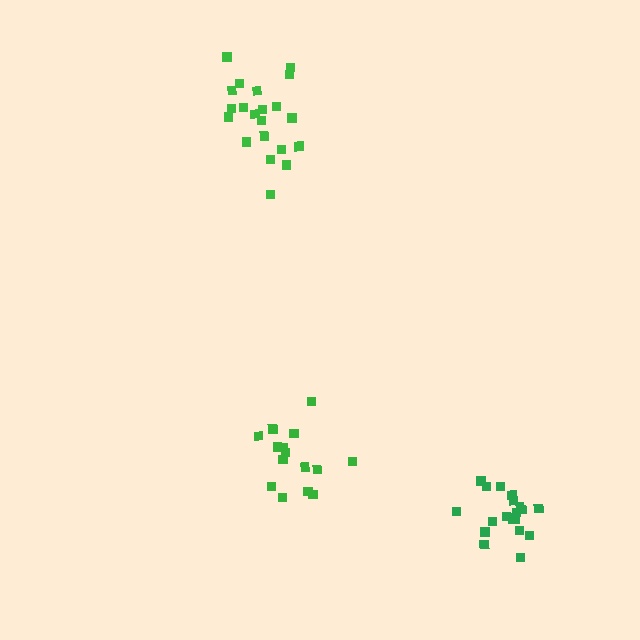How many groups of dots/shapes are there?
There are 3 groups.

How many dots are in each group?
Group 1: 19 dots, Group 2: 21 dots, Group 3: 15 dots (55 total).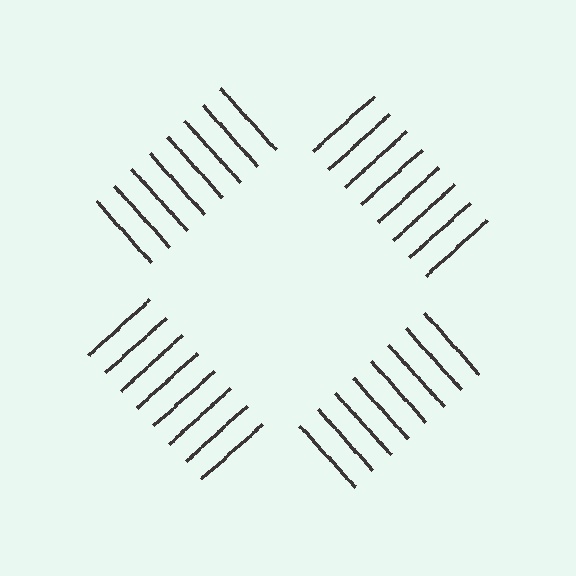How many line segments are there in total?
32 — 8 along each of the 4 edges.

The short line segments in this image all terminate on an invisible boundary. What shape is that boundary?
An illusory square — the line segments terminate on its edges but no continuous stroke is drawn.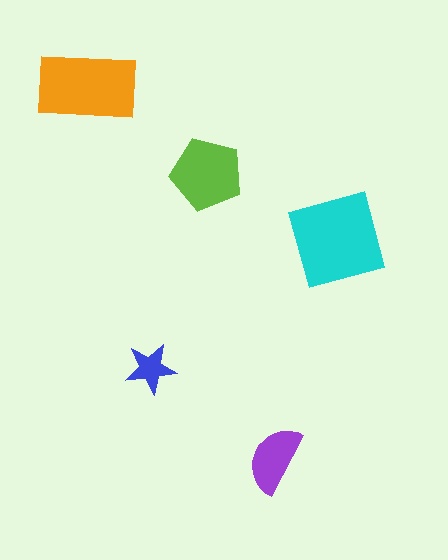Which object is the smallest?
The blue star.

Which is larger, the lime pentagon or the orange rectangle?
The orange rectangle.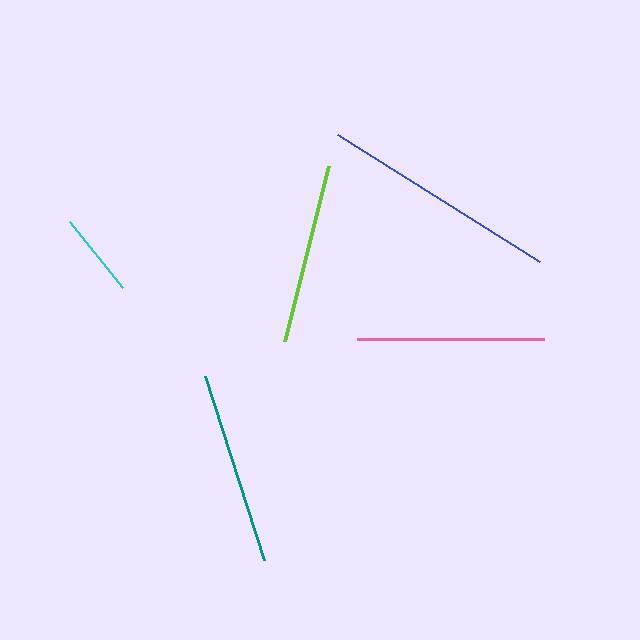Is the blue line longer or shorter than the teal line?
The blue line is longer than the teal line.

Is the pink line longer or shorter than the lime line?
The pink line is longer than the lime line.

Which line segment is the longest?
The blue line is the longest at approximately 238 pixels.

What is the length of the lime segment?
The lime segment is approximately 181 pixels long.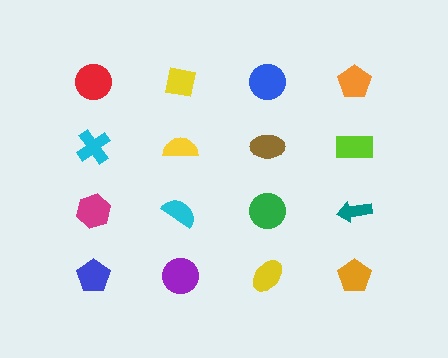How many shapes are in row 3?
4 shapes.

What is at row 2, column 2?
A yellow semicircle.